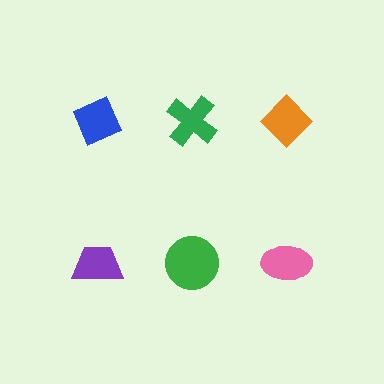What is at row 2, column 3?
A pink ellipse.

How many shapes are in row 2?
3 shapes.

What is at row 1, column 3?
An orange diamond.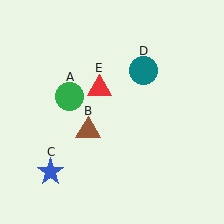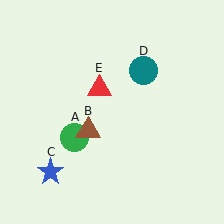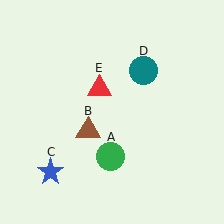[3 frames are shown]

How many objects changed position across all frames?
1 object changed position: green circle (object A).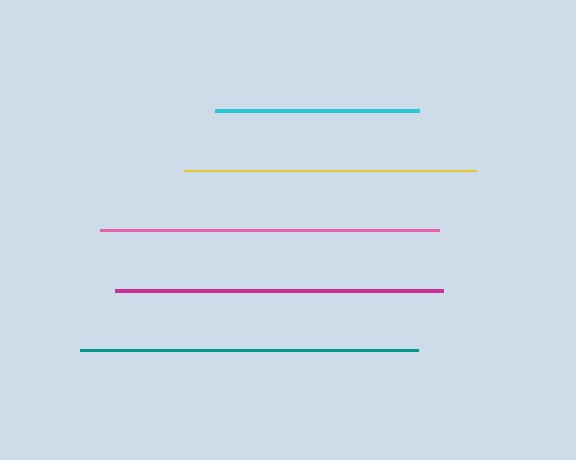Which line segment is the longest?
The pink line is the longest at approximately 339 pixels.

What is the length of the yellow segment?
The yellow segment is approximately 292 pixels long.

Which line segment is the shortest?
The cyan line is the shortest at approximately 204 pixels.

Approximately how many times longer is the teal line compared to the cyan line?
The teal line is approximately 1.7 times the length of the cyan line.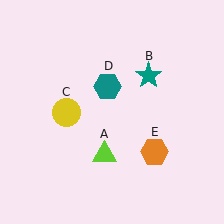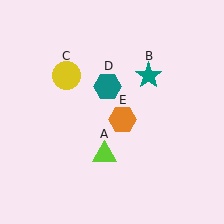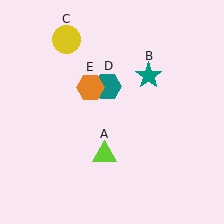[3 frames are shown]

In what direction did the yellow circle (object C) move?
The yellow circle (object C) moved up.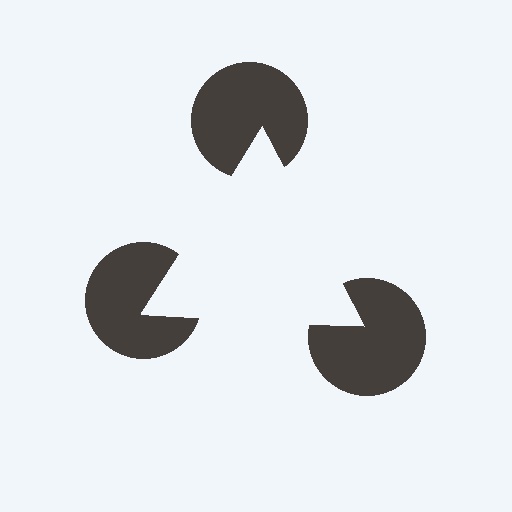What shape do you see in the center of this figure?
An illusory triangle — its edges are inferred from the aligned wedge cuts in the pac-man discs, not physically drawn.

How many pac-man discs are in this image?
There are 3 — one at each vertex of the illusory triangle.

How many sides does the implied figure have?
3 sides.